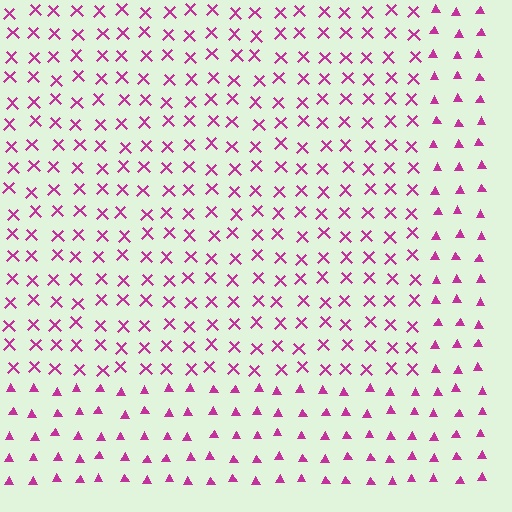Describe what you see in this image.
The image is filled with small magenta elements arranged in a uniform grid. A rectangle-shaped region contains X marks, while the surrounding area contains triangles. The boundary is defined purely by the change in element shape.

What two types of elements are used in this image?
The image uses X marks inside the rectangle region and triangles outside it.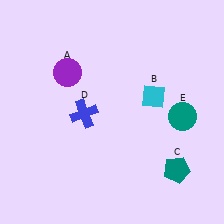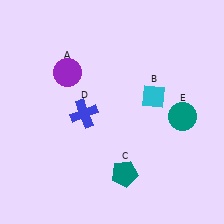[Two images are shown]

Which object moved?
The teal pentagon (C) moved left.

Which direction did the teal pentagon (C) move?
The teal pentagon (C) moved left.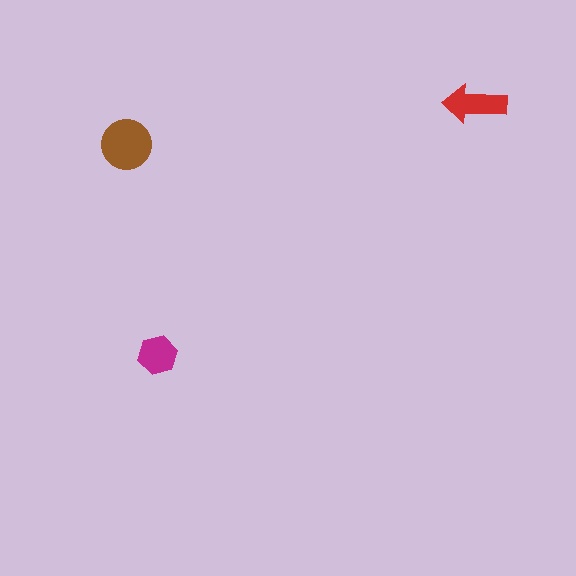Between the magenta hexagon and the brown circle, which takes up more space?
The brown circle.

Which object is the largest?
The brown circle.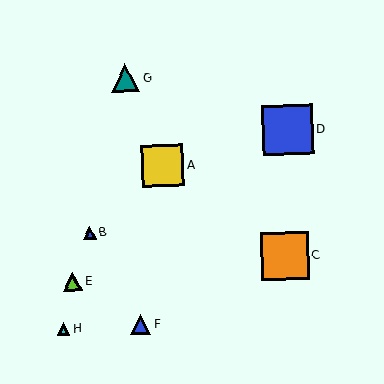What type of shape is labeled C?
Shape C is an orange square.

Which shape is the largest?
The blue square (labeled D) is the largest.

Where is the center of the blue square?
The center of the blue square is at (288, 130).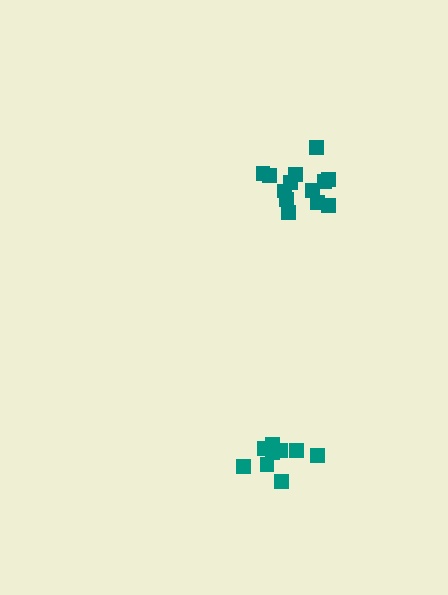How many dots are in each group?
Group 1: 13 dots, Group 2: 9 dots (22 total).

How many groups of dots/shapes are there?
There are 2 groups.